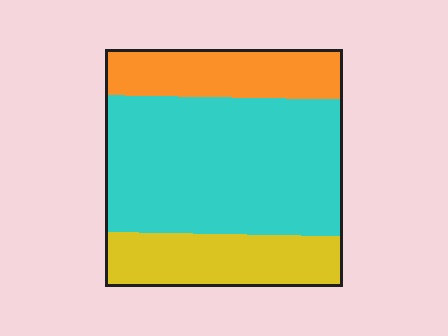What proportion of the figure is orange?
Orange takes up about one fifth (1/5) of the figure.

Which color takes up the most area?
Cyan, at roughly 55%.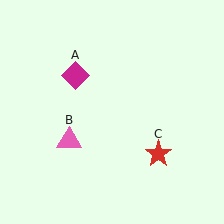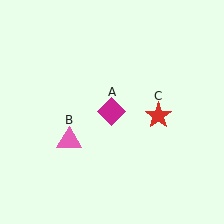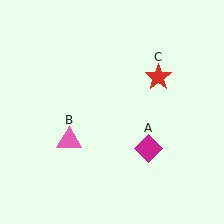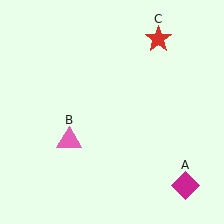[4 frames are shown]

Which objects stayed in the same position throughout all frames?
Pink triangle (object B) remained stationary.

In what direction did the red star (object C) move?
The red star (object C) moved up.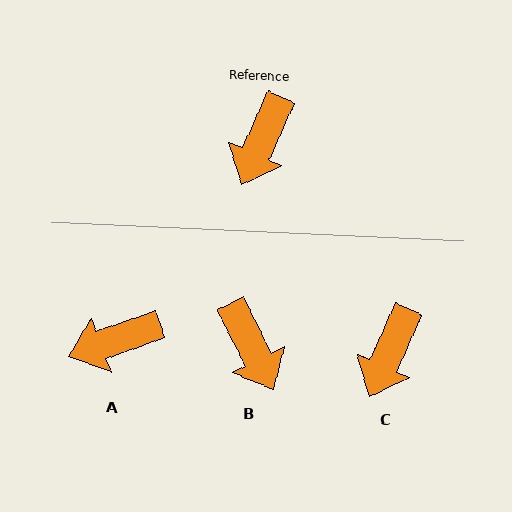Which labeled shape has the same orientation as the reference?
C.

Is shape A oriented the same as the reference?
No, it is off by about 46 degrees.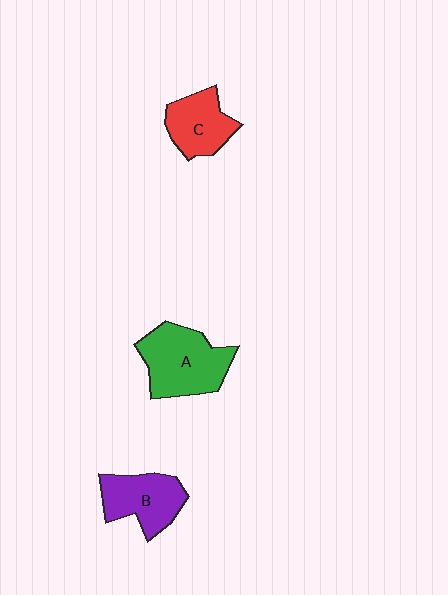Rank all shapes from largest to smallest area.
From largest to smallest: A (green), B (purple), C (red).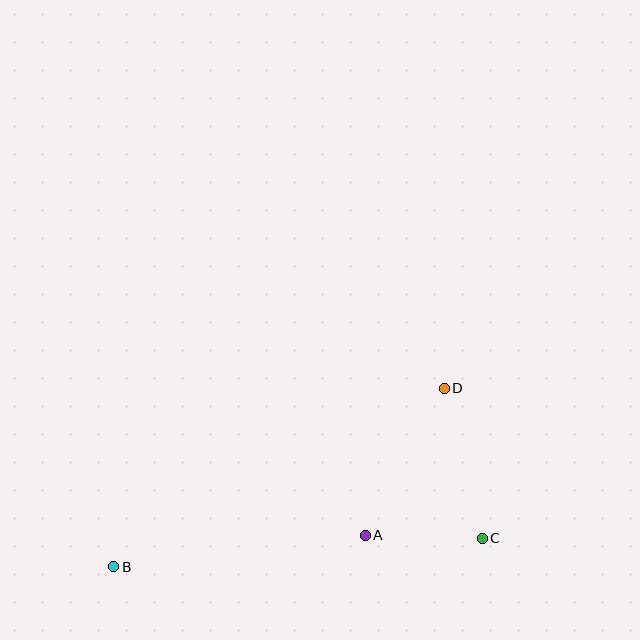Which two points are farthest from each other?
Points B and D are farthest from each other.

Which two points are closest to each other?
Points A and C are closest to each other.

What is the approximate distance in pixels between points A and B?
The distance between A and B is approximately 253 pixels.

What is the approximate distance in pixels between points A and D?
The distance between A and D is approximately 167 pixels.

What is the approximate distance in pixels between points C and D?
The distance between C and D is approximately 155 pixels.